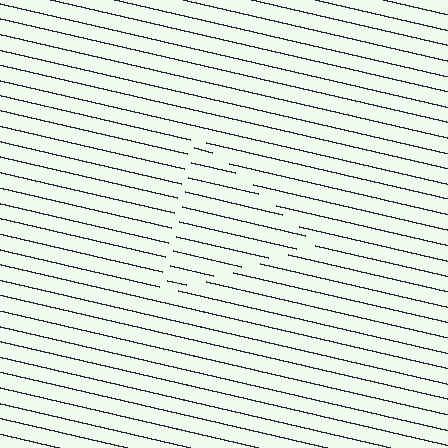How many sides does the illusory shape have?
3 sides — the line-ends trace a triangle.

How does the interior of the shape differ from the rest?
The interior of the shape contains the same grating, shifted by half a period — the contour is defined by the phase discontinuity where line-ends from the inner and outer gratings abut.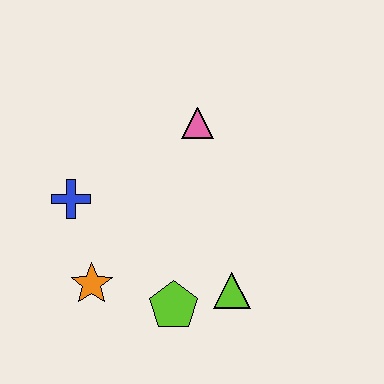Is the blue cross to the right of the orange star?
No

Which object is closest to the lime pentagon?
The lime triangle is closest to the lime pentagon.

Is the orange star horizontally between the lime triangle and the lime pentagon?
No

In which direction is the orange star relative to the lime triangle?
The orange star is to the left of the lime triangle.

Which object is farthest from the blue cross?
The lime triangle is farthest from the blue cross.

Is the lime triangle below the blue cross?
Yes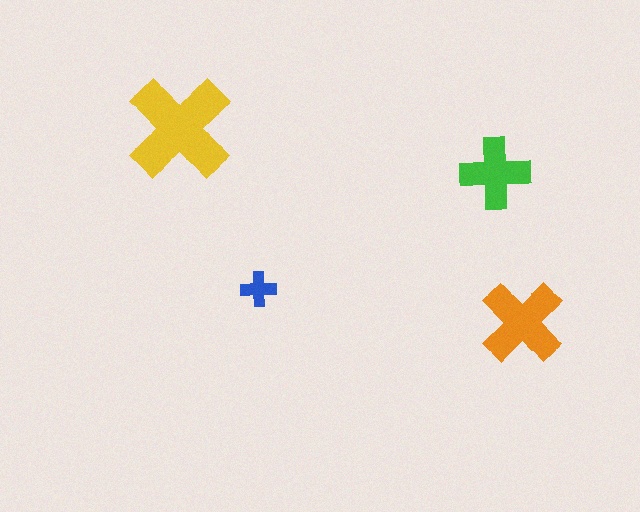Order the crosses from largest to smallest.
the yellow one, the orange one, the green one, the blue one.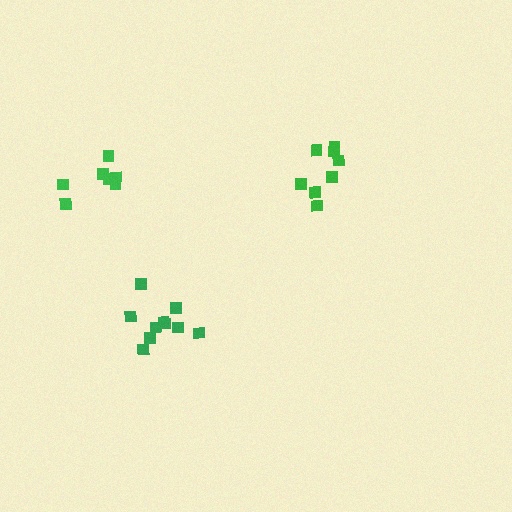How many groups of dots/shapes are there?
There are 3 groups.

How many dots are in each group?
Group 1: 10 dots, Group 2: 8 dots, Group 3: 7 dots (25 total).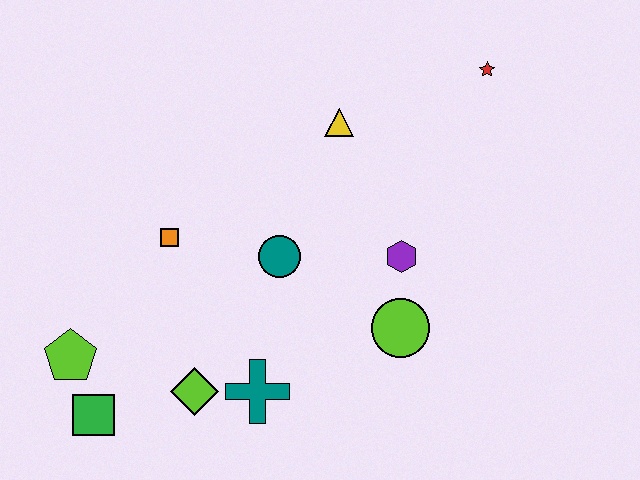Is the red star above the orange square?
Yes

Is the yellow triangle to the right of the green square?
Yes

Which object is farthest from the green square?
The red star is farthest from the green square.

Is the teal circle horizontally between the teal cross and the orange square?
No